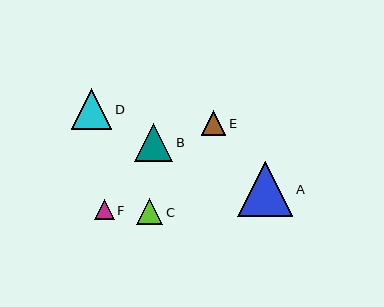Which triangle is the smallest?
Triangle F is the smallest with a size of approximately 19 pixels.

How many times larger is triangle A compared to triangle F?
Triangle A is approximately 2.8 times the size of triangle F.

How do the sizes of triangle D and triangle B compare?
Triangle D and triangle B are approximately the same size.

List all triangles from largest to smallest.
From largest to smallest: A, D, B, C, E, F.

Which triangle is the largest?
Triangle A is the largest with a size of approximately 55 pixels.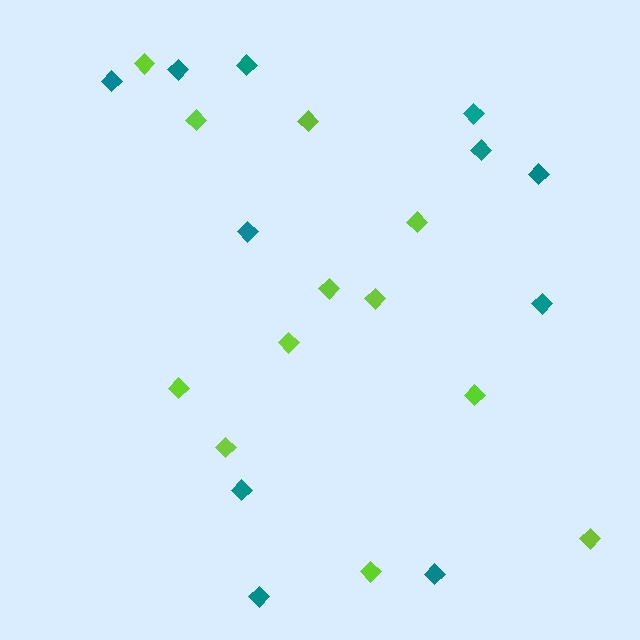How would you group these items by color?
There are 2 groups: one group of teal diamonds (11) and one group of lime diamonds (12).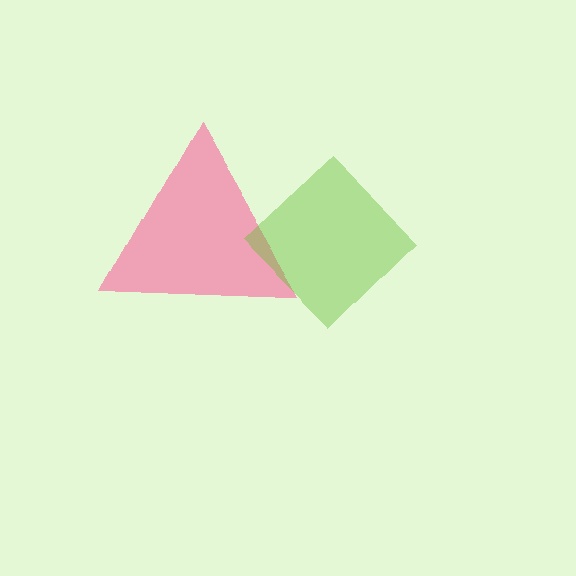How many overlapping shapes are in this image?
There are 2 overlapping shapes in the image.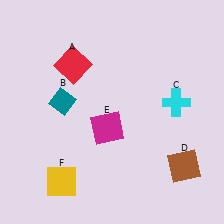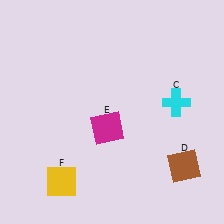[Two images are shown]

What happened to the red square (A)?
The red square (A) was removed in Image 2. It was in the top-left area of Image 1.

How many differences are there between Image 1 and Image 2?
There are 2 differences between the two images.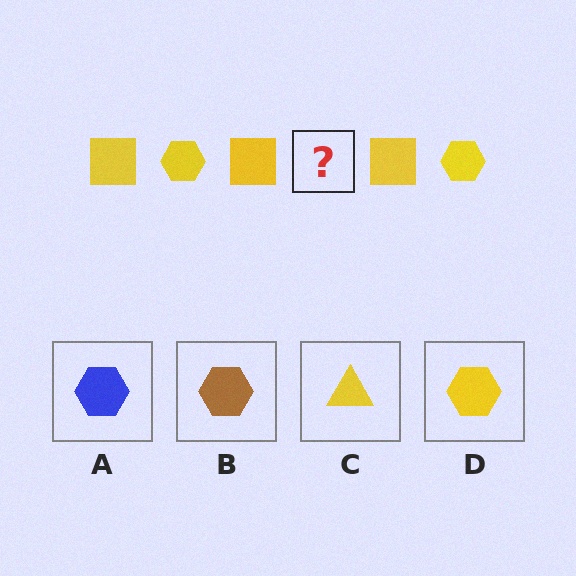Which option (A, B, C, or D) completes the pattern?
D.